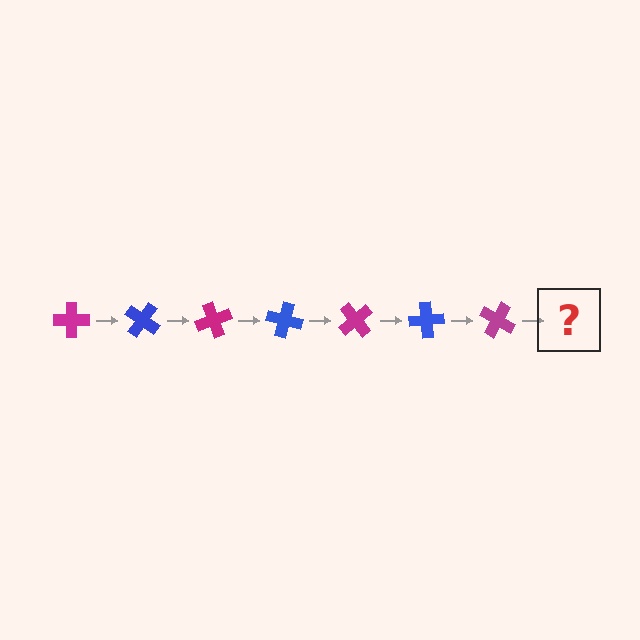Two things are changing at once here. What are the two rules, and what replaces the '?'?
The two rules are that it rotates 35 degrees each step and the color cycles through magenta and blue. The '?' should be a blue cross, rotated 245 degrees from the start.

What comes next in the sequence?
The next element should be a blue cross, rotated 245 degrees from the start.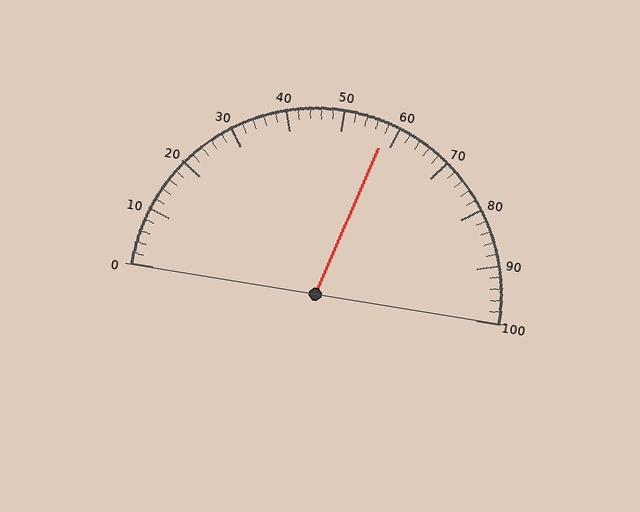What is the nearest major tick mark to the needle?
The nearest major tick mark is 60.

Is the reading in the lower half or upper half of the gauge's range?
The reading is in the upper half of the range (0 to 100).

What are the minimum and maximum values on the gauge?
The gauge ranges from 0 to 100.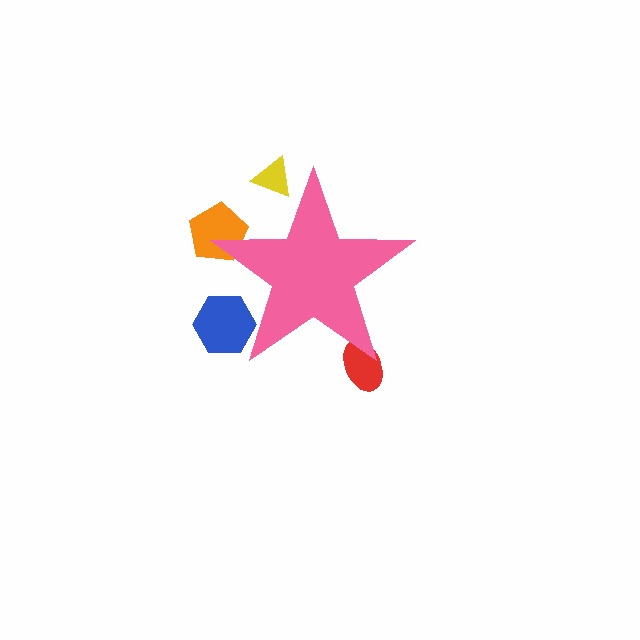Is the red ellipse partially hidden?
Yes, the red ellipse is partially hidden behind the pink star.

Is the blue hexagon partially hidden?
Yes, the blue hexagon is partially hidden behind the pink star.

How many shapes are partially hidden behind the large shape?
4 shapes are partially hidden.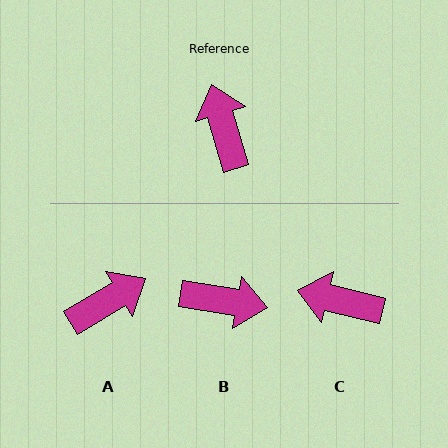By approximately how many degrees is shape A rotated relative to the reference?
Approximately 76 degrees clockwise.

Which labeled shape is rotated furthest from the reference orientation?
B, about 115 degrees away.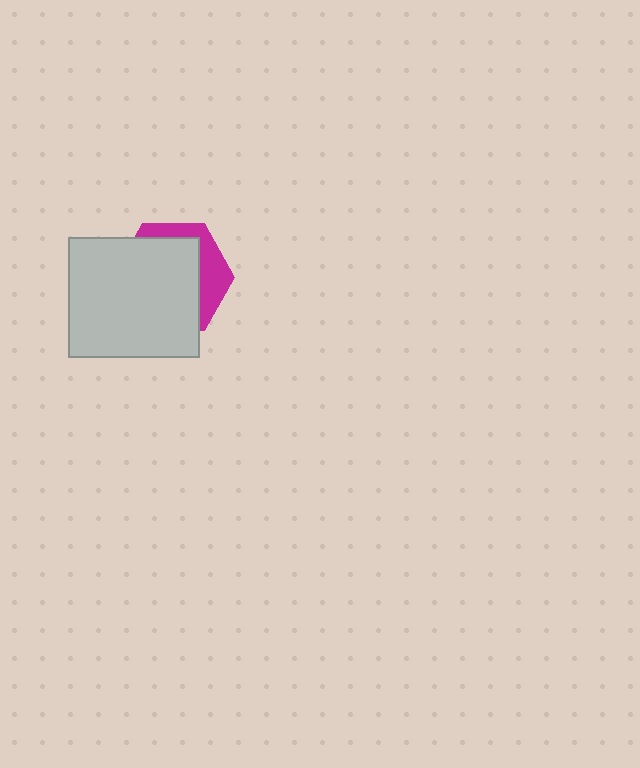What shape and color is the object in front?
The object in front is a light gray rectangle.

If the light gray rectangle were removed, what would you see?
You would see the complete magenta hexagon.